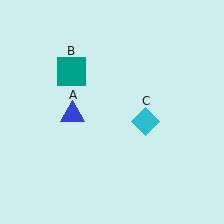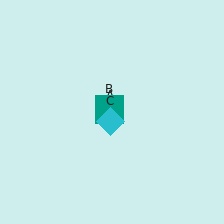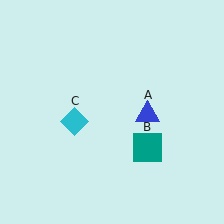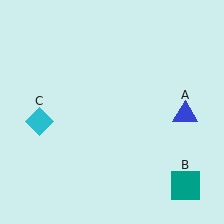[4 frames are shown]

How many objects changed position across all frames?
3 objects changed position: blue triangle (object A), teal square (object B), cyan diamond (object C).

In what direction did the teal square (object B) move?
The teal square (object B) moved down and to the right.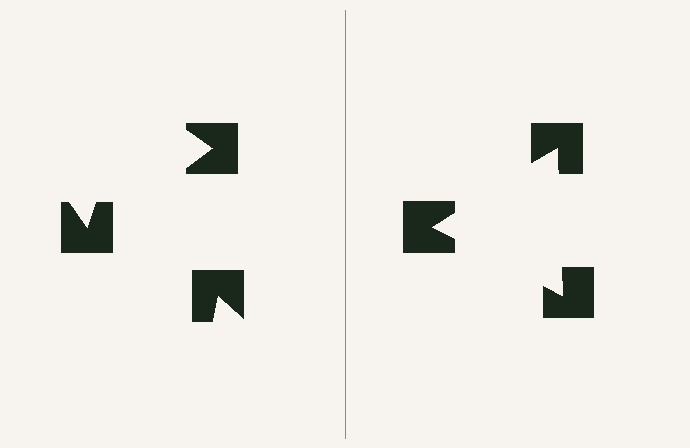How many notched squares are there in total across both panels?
6 — 3 on each side.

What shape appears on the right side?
An illusory triangle.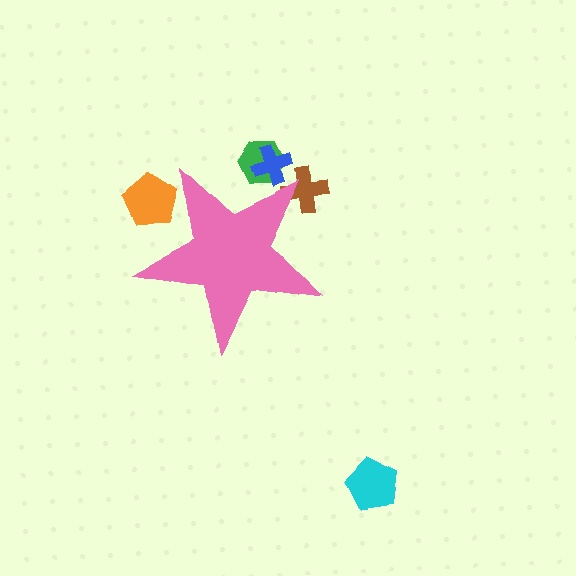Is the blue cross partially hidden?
Yes, the blue cross is partially hidden behind the pink star.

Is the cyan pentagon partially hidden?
No, the cyan pentagon is fully visible.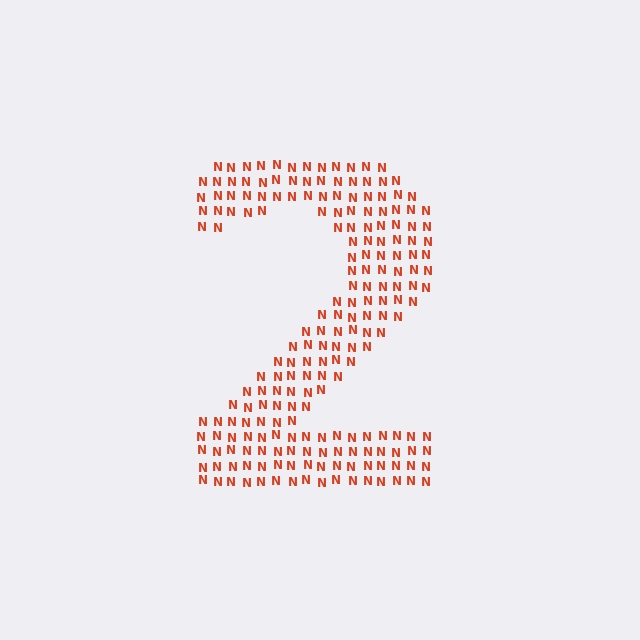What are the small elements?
The small elements are letter N's.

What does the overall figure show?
The overall figure shows the digit 2.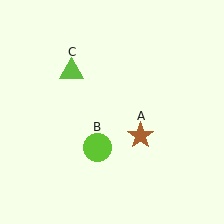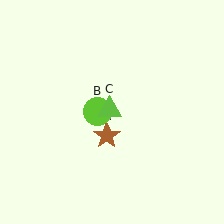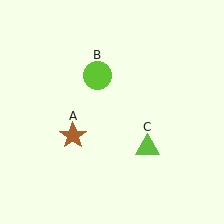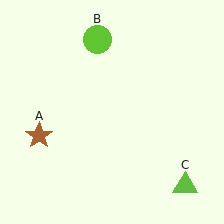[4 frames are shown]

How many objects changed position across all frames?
3 objects changed position: brown star (object A), lime circle (object B), lime triangle (object C).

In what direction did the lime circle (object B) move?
The lime circle (object B) moved up.